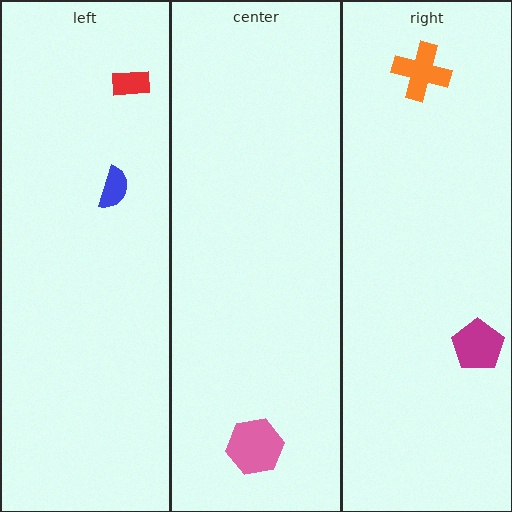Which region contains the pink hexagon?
The center region.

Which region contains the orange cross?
The right region.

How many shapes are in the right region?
2.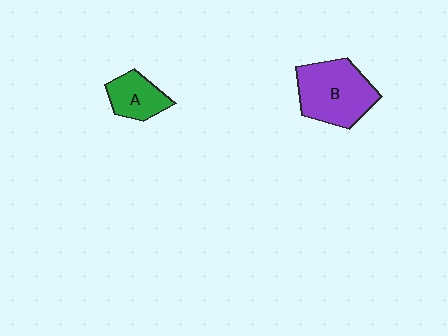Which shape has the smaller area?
Shape A (green).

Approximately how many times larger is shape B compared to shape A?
Approximately 1.9 times.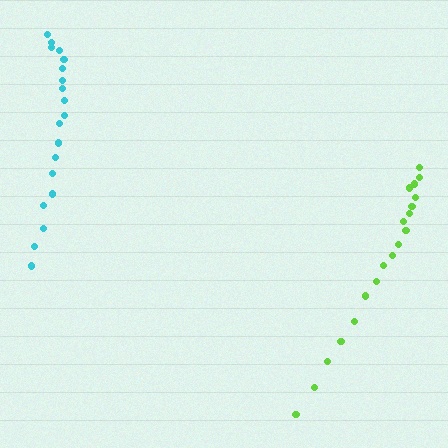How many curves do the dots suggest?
There are 2 distinct paths.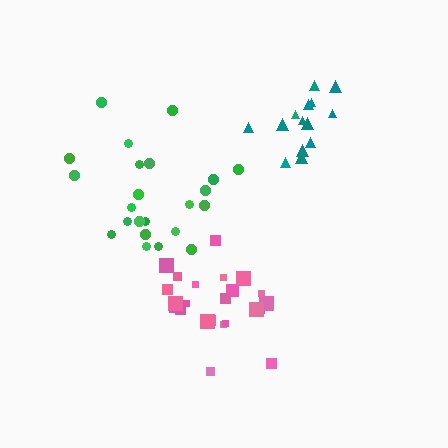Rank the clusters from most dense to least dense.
pink, teal, green.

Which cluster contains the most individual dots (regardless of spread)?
Green (24).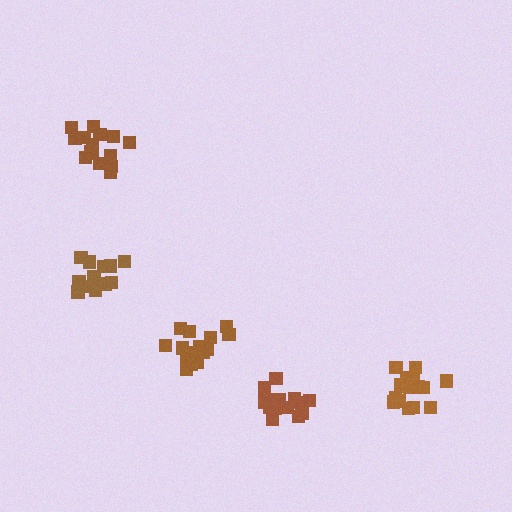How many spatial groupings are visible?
There are 5 spatial groupings.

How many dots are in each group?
Group 1: 17 dots, Group 2: 15 dots, Group 3: 14 dots, Group 4: 15 dots, Group 5: 18 dots (79 total).